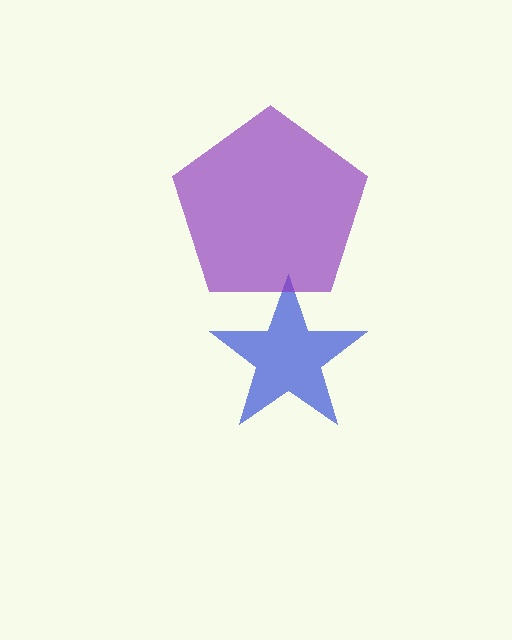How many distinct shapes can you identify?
There are 2 distinct shapes: a blue star, a purple pentagon.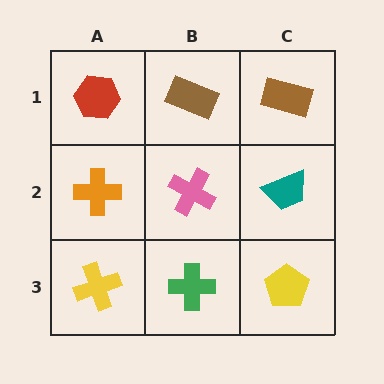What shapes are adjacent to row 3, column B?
A pink cross (row 2, column B), a yellow cross (row 3, column A), a yellow pentagon (row 3, column C).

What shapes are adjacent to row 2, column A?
A red hexagon (row 1, column A), a yellow cross (row 3, column A), a pink cross (row 2, column B).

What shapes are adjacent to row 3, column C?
A teal trapezoid (row 2, column C), a green cross (row 3, column B).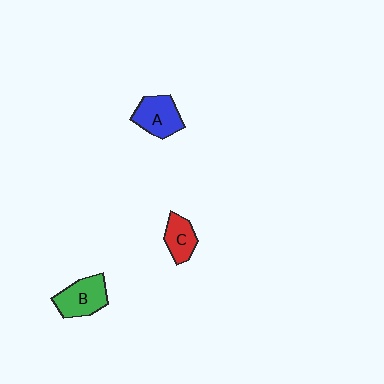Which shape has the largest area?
Shape B (green).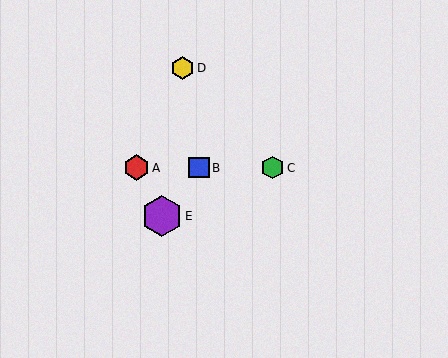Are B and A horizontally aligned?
Yes, both are at y≈168.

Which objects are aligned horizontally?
Objects A, B, C are aligned horizontally.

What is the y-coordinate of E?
Object E is at y≈216.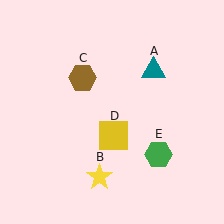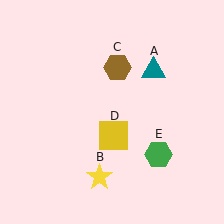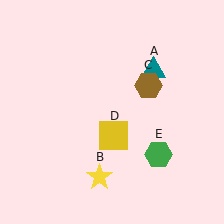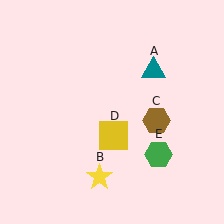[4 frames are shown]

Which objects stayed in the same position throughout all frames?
Teal triangle (object A) and yellow star (object B) and yellow square (object D) and green hexagon (object E) remained stationary.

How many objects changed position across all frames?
1 object changed position: brown hexagon (object C).